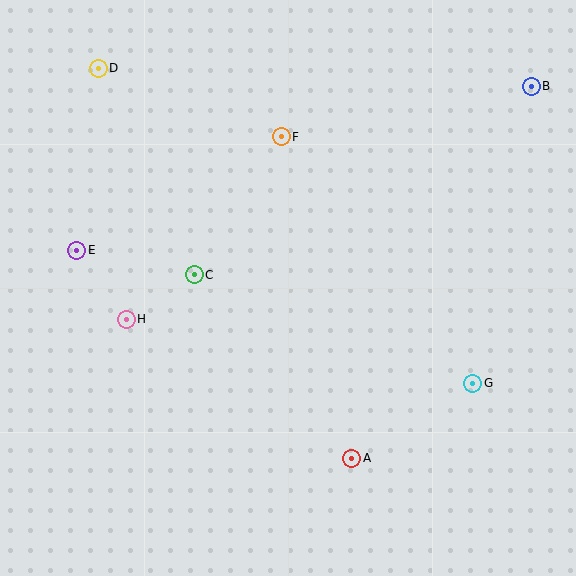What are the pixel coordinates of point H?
Point H is at (126, 319).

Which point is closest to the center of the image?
Point C at (194, 275) is closest to the center.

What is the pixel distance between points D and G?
The distance between D and G is 489 pixels.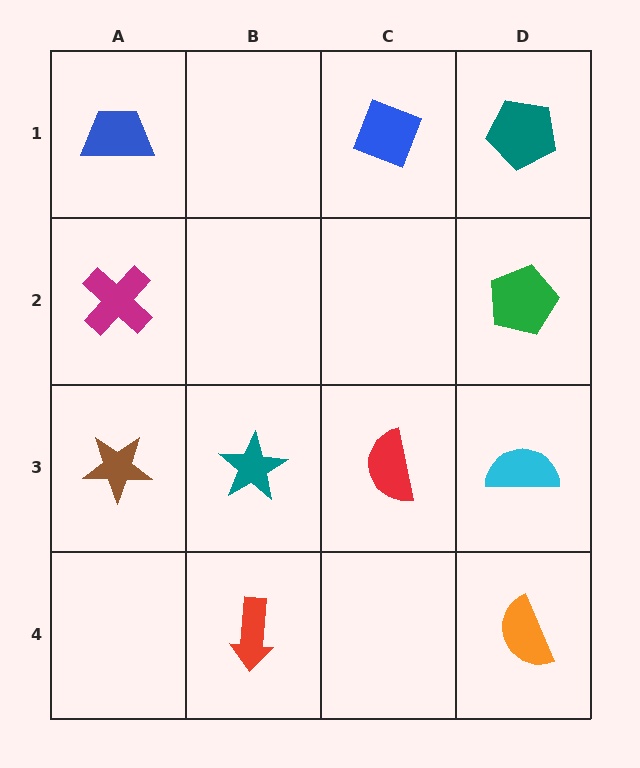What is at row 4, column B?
A red arrow.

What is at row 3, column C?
A red semicircle.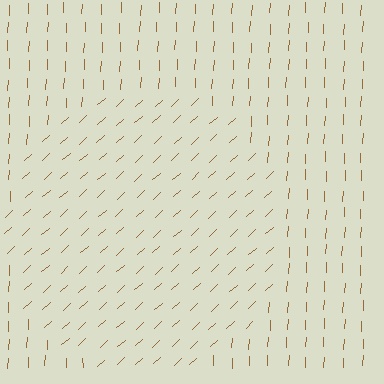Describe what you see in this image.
The image is filled with small brown line segments. A circle region in the image has lines oriented differently from the surrounding lines, creating a visible texture boundary.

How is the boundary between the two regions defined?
The boundary is defined purely by a change in line orientation (approximately 45 degrees difference). All lines are the same color and thickness.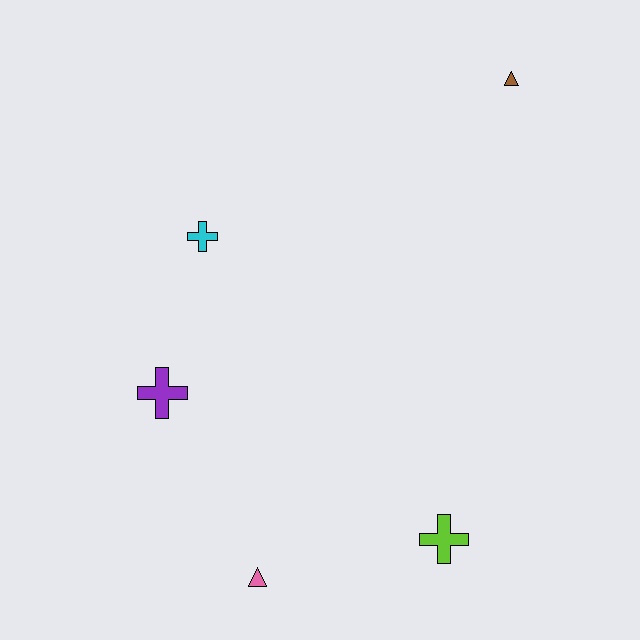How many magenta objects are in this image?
There are no magenta objects.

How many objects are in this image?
There are 5 objects.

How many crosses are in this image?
There are 3 crosses.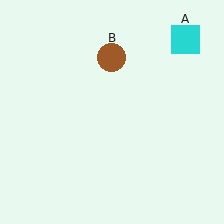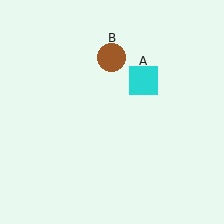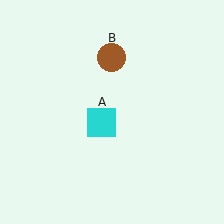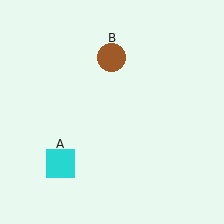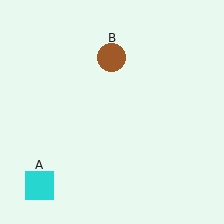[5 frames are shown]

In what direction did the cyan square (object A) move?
The cyan square (object A) moved down and to the left.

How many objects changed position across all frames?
1 object changed position: cyan square (object A).